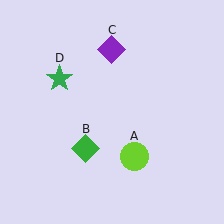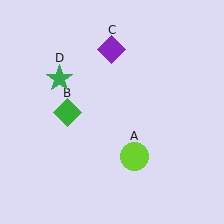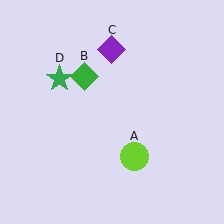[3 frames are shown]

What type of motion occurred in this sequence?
The green diamond (object B) rotated clockwise around the center of the scene.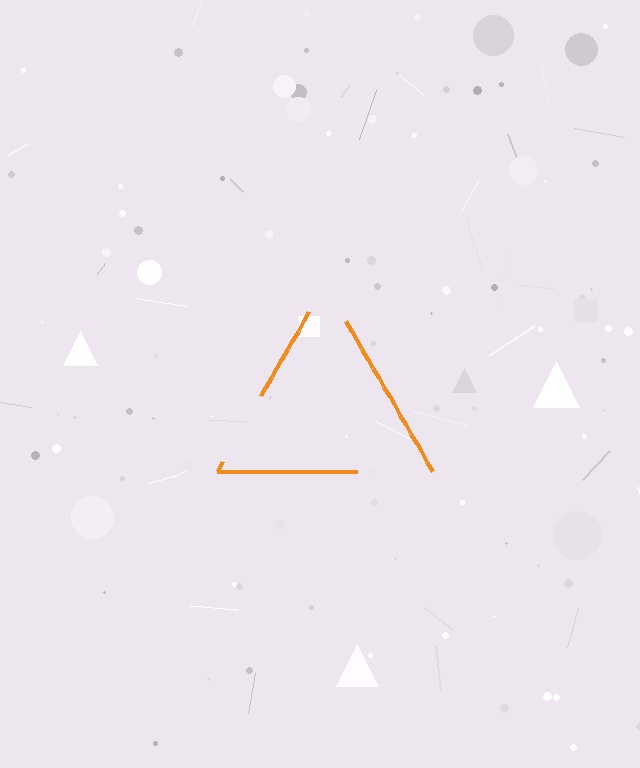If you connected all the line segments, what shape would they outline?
They would outline a triangle.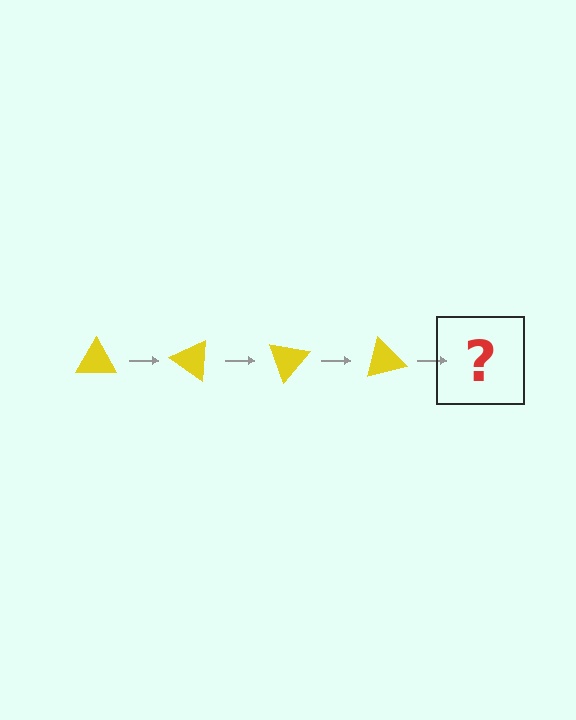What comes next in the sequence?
The next element should be a yellow triangle rotated 140 degrees.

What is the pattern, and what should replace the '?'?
The pattern is that the triangle rotates 35 degrees each step. The '?' should be a yellow triangle rotated 140 degrees.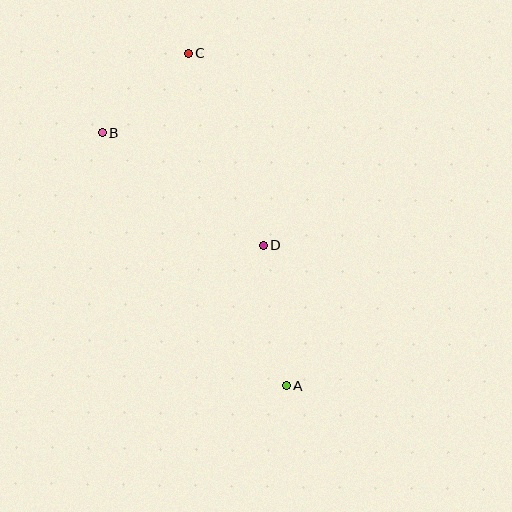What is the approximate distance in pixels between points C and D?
The distance between C and D is approximately 207 pixels.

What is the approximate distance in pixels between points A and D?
The distance between A and D is approximately 142 pixels.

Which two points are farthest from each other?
Points A and C are farthest from each other.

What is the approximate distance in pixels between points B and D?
The distance between B and D is approximately 197 pixels.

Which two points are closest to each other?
Points B and C are closest to each other.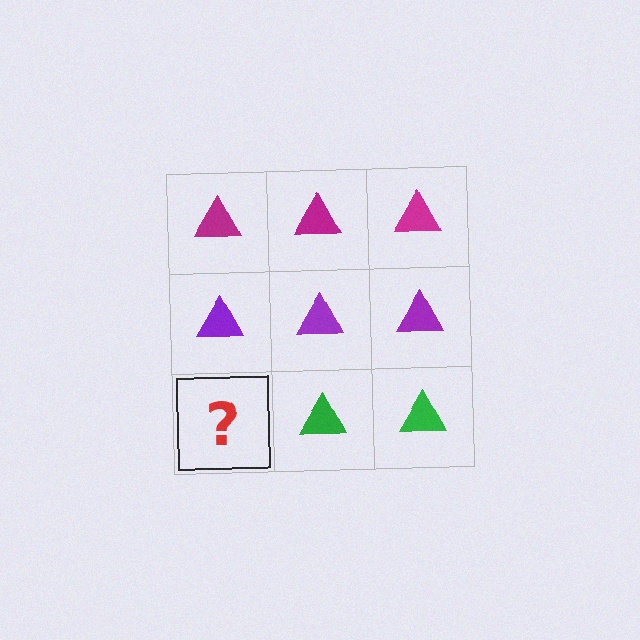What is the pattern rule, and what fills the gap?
The rule is that each row has a consistent color. The gap should be filled with a green triangle.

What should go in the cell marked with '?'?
The missing cell should contain a green triangle.